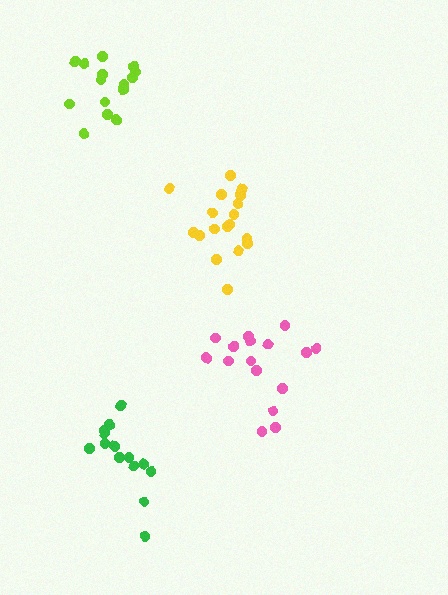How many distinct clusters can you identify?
There are 4 distinct clusters.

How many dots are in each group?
Group 1: 14 dots, Group 2: 15 dots, Group 3: 16 dots, Group 4: 18 dots (63 total).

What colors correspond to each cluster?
The clusters are colored: green, lime, pink, yellow.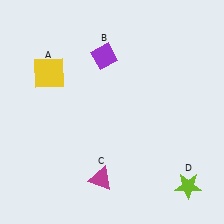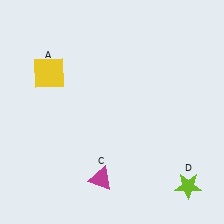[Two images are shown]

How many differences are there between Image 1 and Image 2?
There is 1 difference between the two images.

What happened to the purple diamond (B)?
The purple diamond (B) was removed in Image 2. It was in the top-left area of Image 1.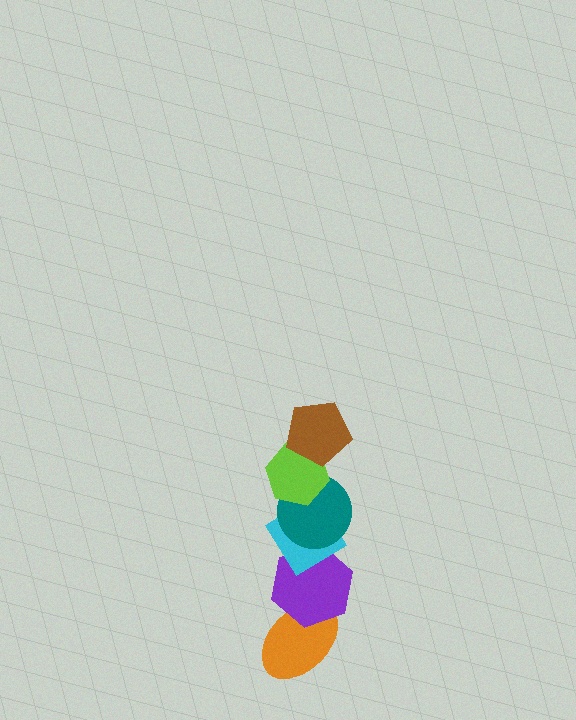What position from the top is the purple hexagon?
The purple hexagon is 5th from the top.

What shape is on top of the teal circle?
The lime hexagon is on top of the teal circle.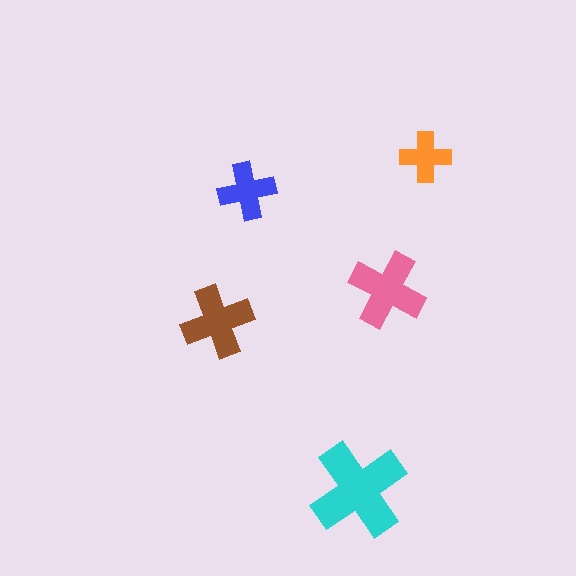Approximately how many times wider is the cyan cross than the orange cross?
About 2 times wider.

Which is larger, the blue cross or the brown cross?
The brown one.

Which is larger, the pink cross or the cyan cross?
The cyan one.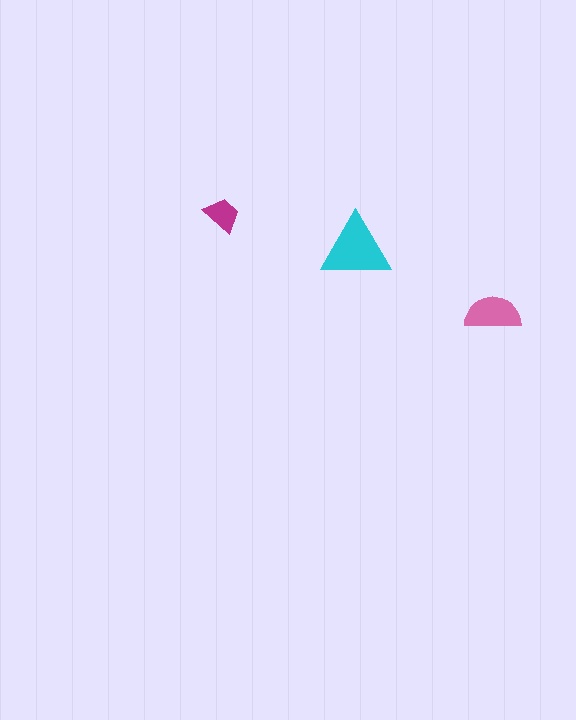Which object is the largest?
The cyan triangle.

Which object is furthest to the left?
The magenta trapezoid is leftmost.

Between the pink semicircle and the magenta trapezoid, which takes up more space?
The pink semicircle.